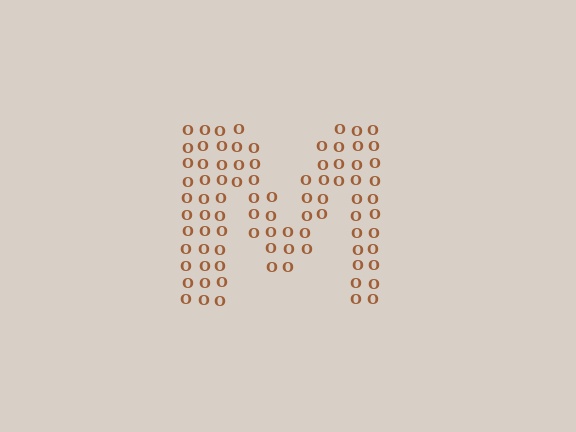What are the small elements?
The small elements are letter O's.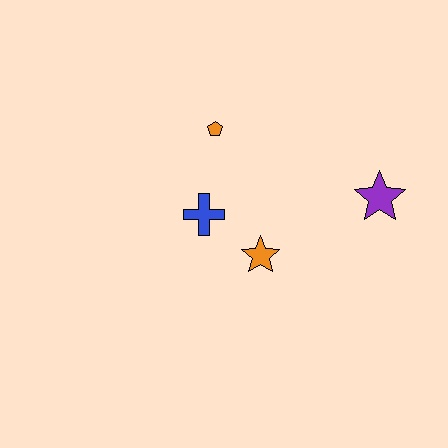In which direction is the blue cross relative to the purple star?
The blue cross is to the left of the purple star.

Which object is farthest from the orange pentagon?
The purple star is farthest from the orange pentagon.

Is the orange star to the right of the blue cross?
Yes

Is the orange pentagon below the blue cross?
No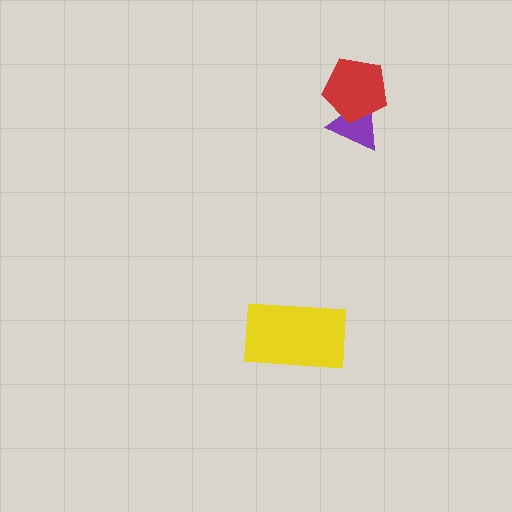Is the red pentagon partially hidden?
No, no other shape covers it.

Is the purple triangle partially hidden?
Yes, it is partially covered by another shape.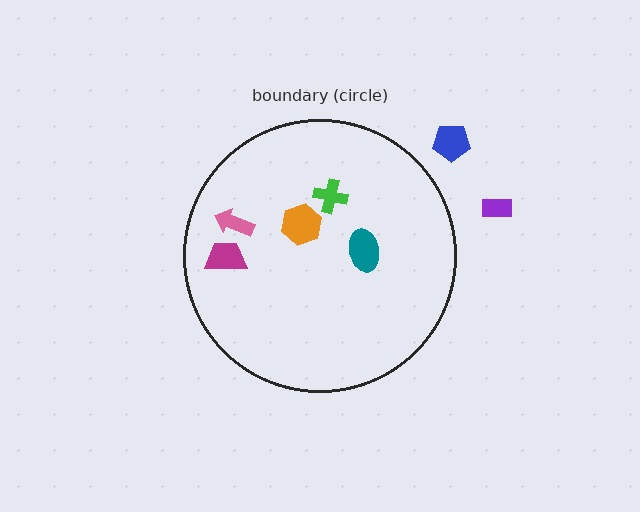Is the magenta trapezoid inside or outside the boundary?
Inside.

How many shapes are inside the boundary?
5 inside, 2 outside.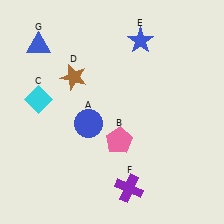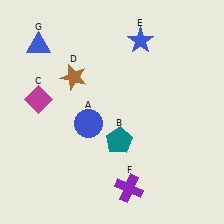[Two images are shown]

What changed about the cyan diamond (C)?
In Image 1, C is cyan. In Image 2, it changed to magenta.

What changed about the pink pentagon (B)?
In Image 1, B is pink. In Image 2, it changed to teal.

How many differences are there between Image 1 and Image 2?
There are 2 differences between the two images.